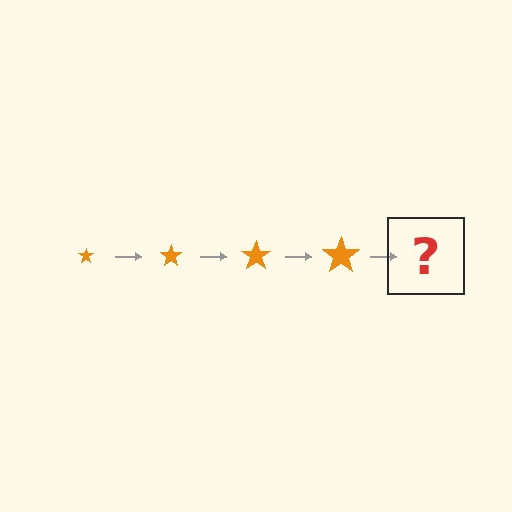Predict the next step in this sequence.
The next step is an orange star, larger than the previous one.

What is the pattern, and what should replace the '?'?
The pattern is that the star gets progressively larger each step. The '?' should be an orange star, larger than the previous one.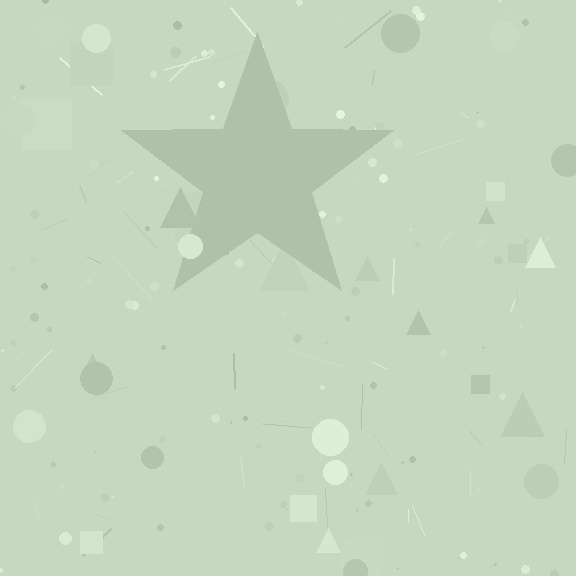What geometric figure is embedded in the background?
A star is embedded in the background.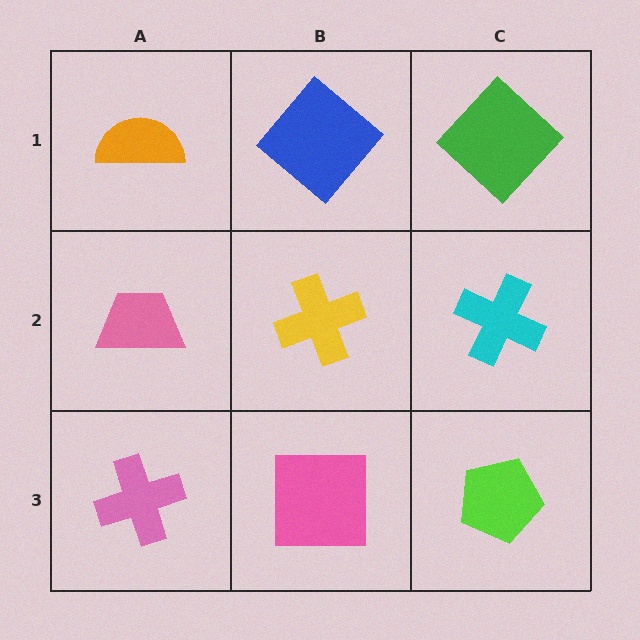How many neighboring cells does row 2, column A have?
3.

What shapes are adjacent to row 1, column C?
A cyan cross (row 2, column C), a blue diamond (row 1, column B).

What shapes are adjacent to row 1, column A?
A pink trapezoid (row 2, column A), a blue diamond (row 1, column B).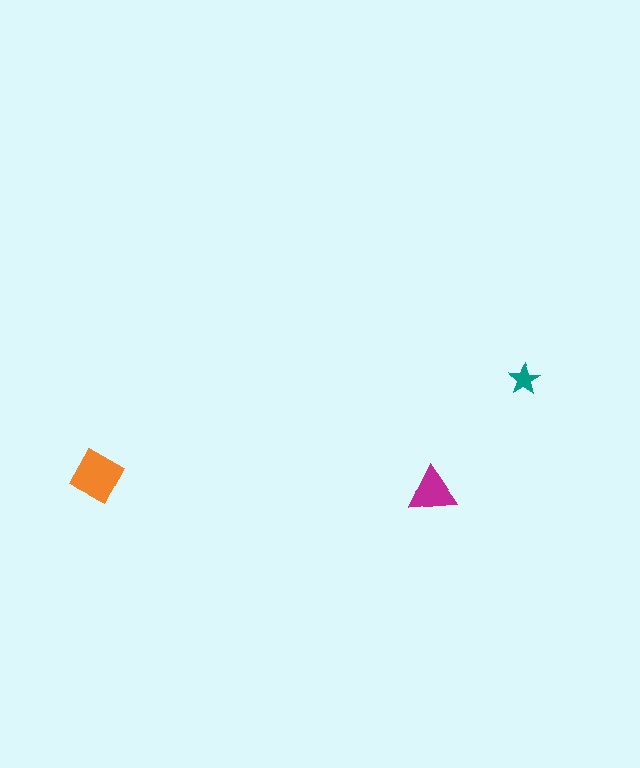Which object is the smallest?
The teal star.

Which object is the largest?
The orange square.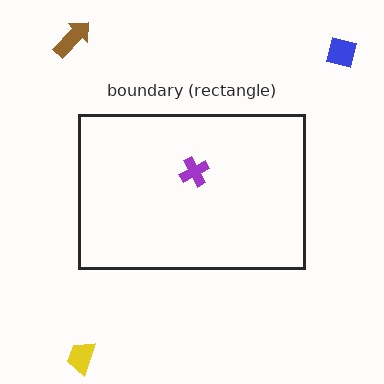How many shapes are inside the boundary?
1 inside, 3 outside.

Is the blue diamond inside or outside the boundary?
Outside.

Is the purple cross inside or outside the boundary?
Inside.